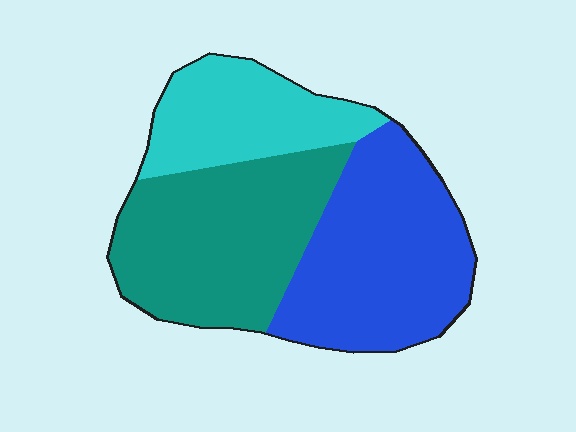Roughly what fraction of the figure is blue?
Blue covers roughly 40% of the figure.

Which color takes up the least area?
Cyan, at roughly 25%.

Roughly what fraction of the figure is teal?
Teal takes up about three eighths (3/8) of the figure.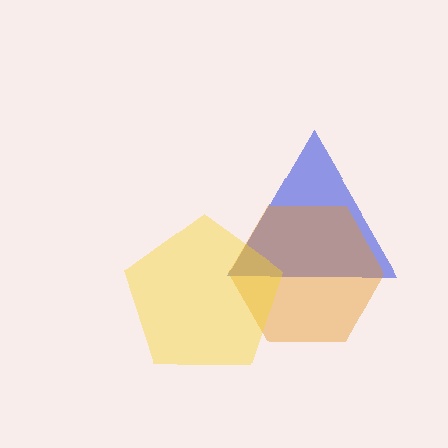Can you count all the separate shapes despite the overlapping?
Yes, there are 3 separate shapes.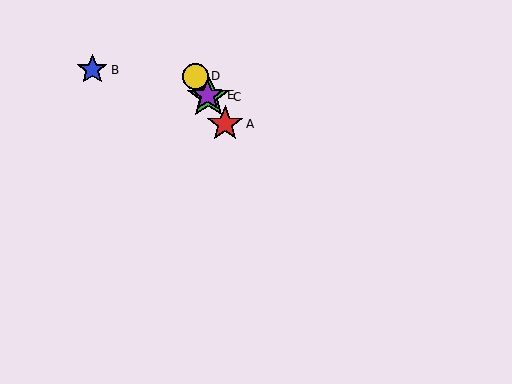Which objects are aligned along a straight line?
Objects A, C, D, E are aligned along a straight line.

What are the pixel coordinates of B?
Object B is at (92, 70).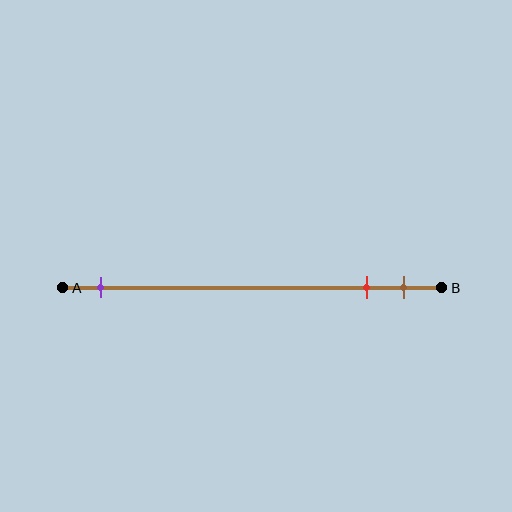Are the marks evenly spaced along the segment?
No, the marks are not evenly spaced.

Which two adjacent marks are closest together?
The red and brown marks are the closest adjacent pair.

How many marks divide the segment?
There are 3 marks dividing the segment.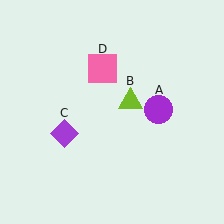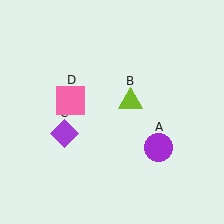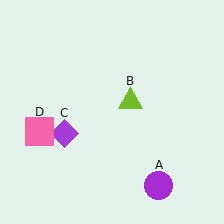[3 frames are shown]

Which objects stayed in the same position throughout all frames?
Lime triangle (object B) and purple diamond (object C) remained stationary.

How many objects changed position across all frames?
2 objects changed position: purple circle (object A), pink square (object D).